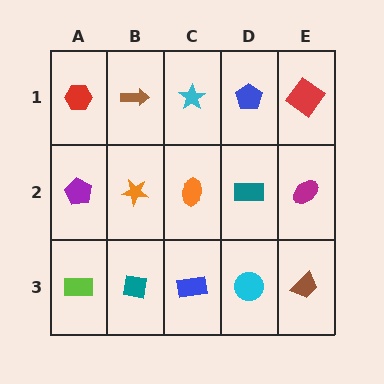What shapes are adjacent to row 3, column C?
An orange ellipse (row 2, column C), a teal square (row 3, column B), a cyan circle (row 3, column D).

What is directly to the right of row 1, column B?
A cyan star.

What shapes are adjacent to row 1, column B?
An orange star (row 2, column B), a red hexagon (row 1, column A), a cyan star (row 1, column C).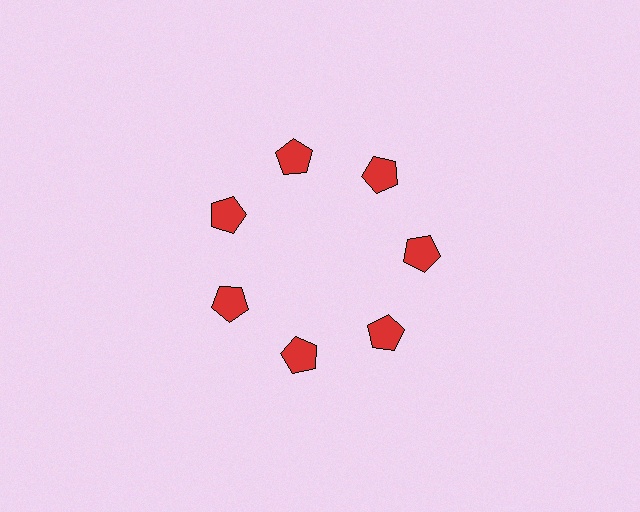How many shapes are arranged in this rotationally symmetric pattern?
There are 7 shapes, arranged in 7 groups of 1.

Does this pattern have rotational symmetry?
Yes, this pattern has 7-fold rotational symmetry. It looks the same after rotating 51 degrees around the center.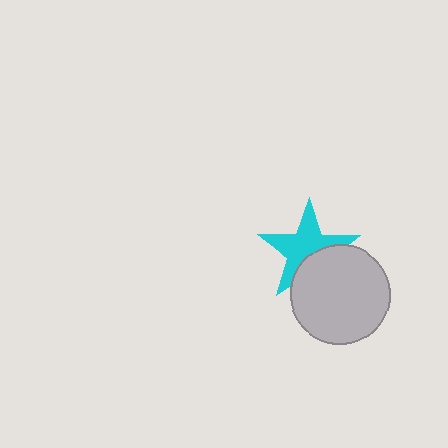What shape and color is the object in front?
The object in front is a light gray circle.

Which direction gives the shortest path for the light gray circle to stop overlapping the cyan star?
Moving down gives the shortest separation.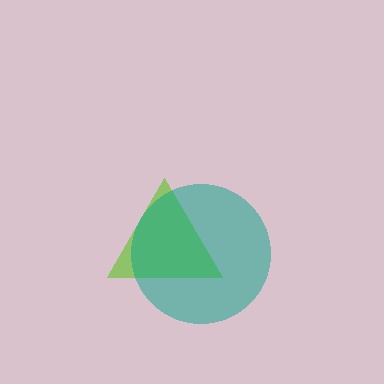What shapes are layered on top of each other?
The layered shapes are: a lime triangle, a teal circle.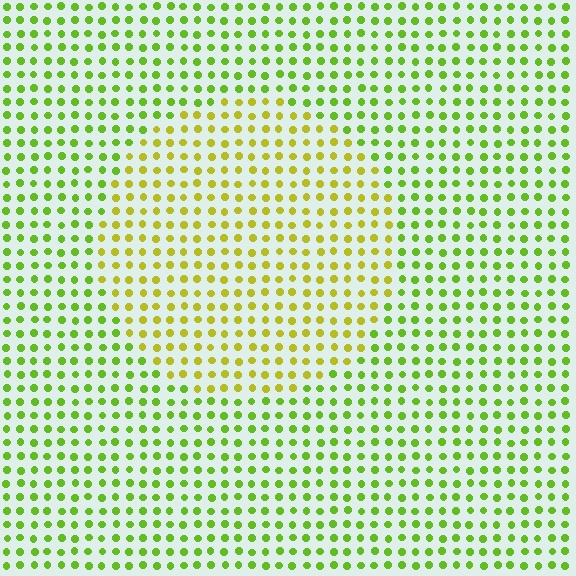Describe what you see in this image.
The image is filled with small lime elements in a uniform arrangement. A circle-shaped region is visible where the elements are tinted to a slightly different hue, forming a subtle color boundary.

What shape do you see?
I see a circle.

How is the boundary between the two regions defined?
The boundary is defined purely by a slight shift in hue (about 33 degrees). Spacing, size, and orientation are identical on both sides.